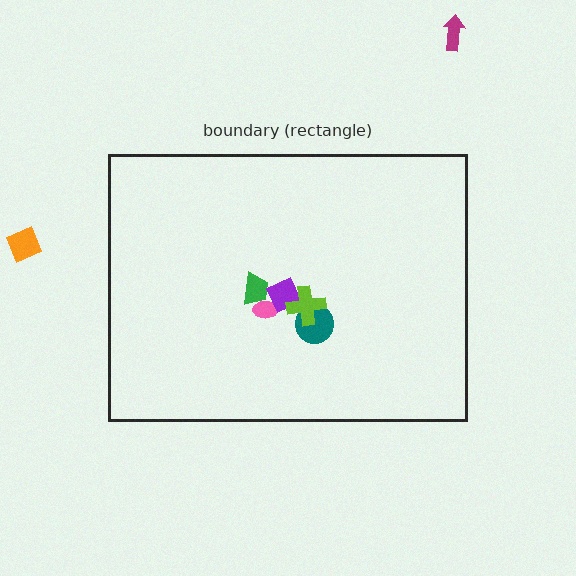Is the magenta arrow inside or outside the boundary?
Outside.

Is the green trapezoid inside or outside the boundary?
Inside.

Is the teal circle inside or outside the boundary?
Inside.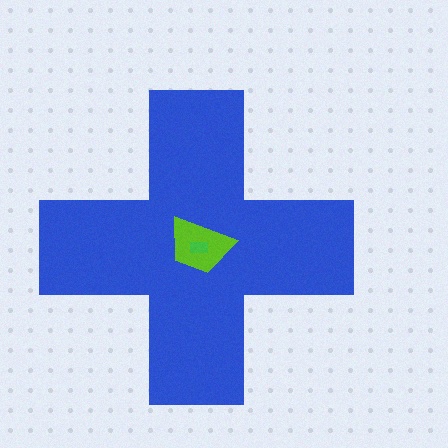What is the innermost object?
The green rectangle.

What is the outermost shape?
The blue cross.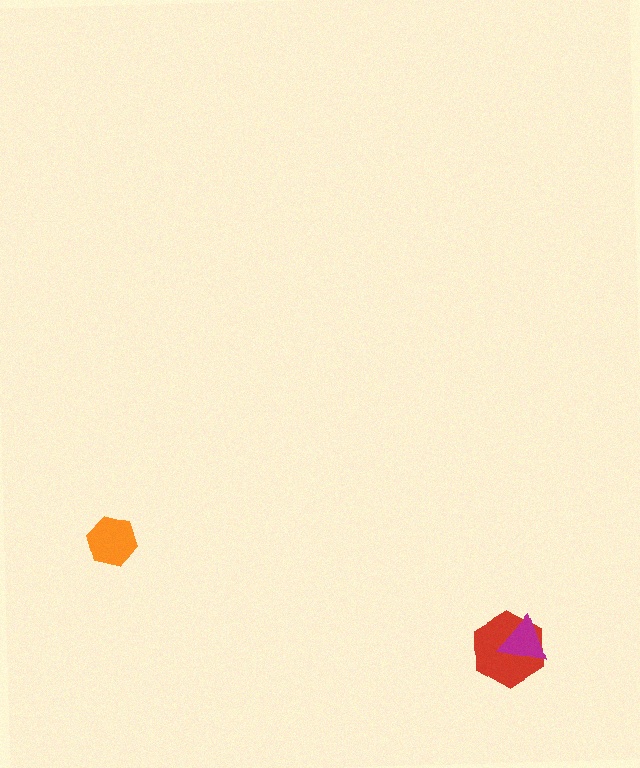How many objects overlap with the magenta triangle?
1 object overlaps with the magenta triangle.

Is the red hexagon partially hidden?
Yes, it is partially covered by another shape.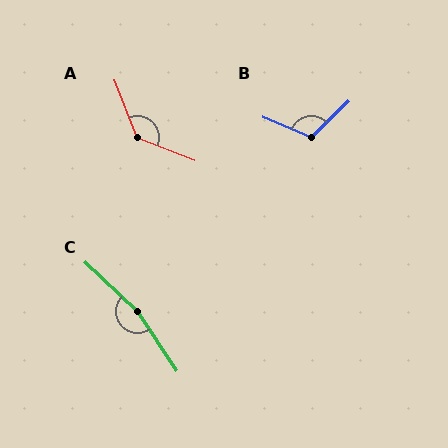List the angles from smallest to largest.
B (113°), A (133°), C (167°).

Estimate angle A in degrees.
Approximately 133 degrees.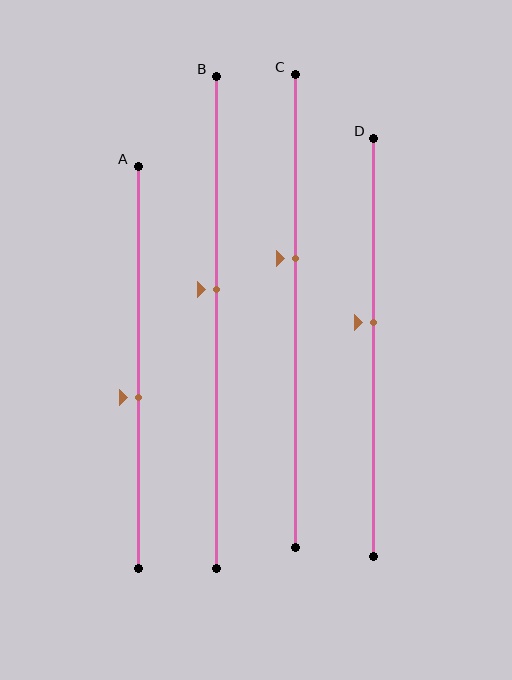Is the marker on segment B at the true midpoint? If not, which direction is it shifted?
No, the marker on segment B is shifted upward by about 7% of the segment length.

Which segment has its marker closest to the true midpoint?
Segment D has its marker closest to the true midpoint.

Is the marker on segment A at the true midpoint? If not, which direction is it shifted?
No, the marker on segment A is shifted downward by about 7% of the segment length.